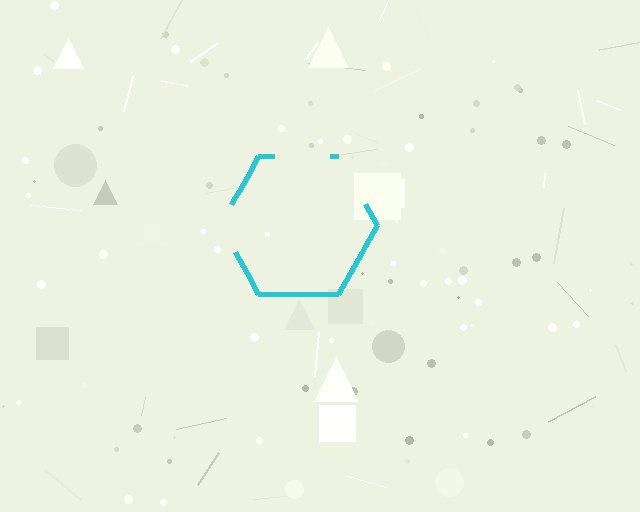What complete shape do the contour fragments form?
The contour fragments form a hexagon.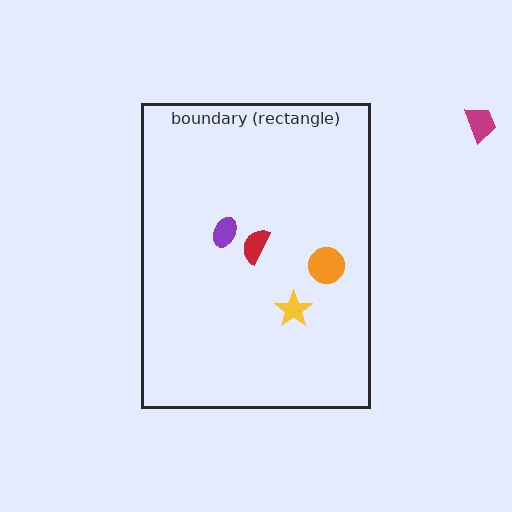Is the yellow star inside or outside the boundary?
Inside.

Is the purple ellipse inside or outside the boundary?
Inside.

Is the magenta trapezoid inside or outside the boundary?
Outside.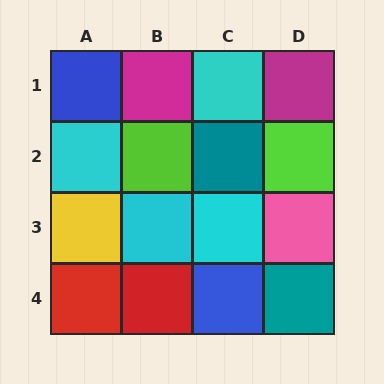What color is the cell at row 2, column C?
Teal.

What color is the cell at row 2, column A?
Cyan.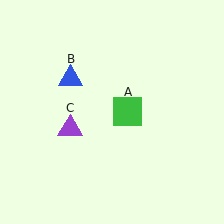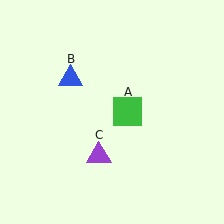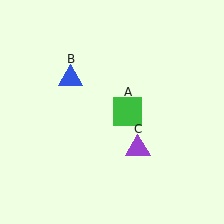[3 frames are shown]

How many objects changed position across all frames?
1 object changed position: purple triangle (object C).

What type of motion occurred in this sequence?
The purple triangle (object C) rotated counterclockwise around the center of the scene.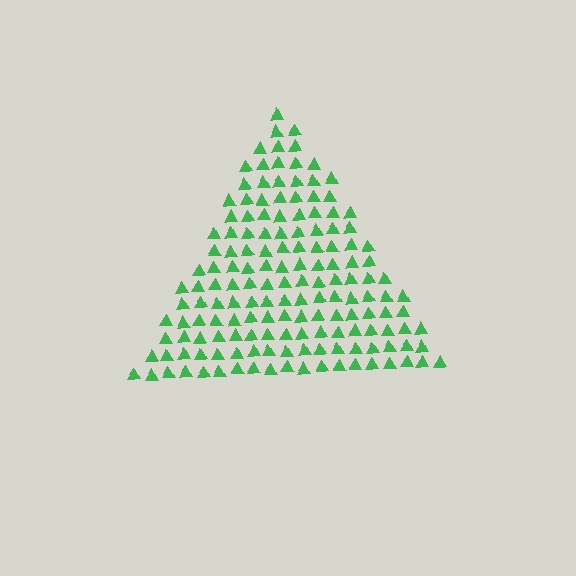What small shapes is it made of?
It is made of small triangles.